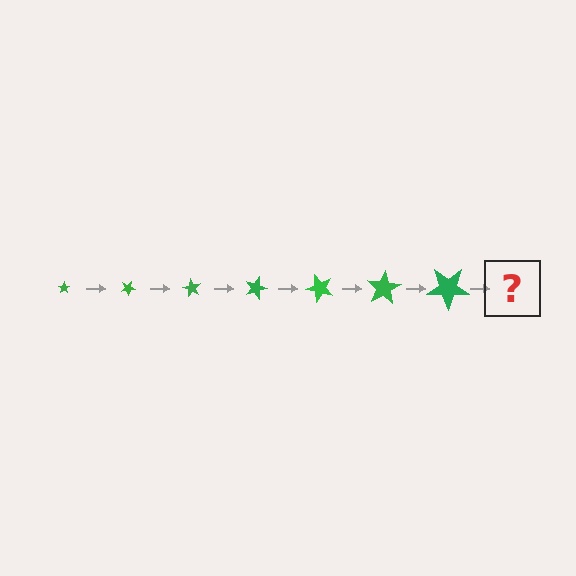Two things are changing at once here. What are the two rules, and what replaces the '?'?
The two rules are that the star grows larger each step and it rotates 30 degrees each step. The '?' should be a star, larger than the previous one and rotated 210 degrees from the start.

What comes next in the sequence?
The next element should be a star, larger than the previous one and rotated 210 degrees from the start.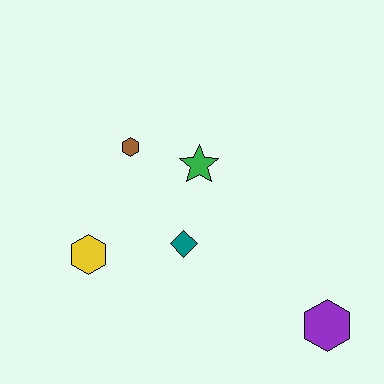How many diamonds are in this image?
There is 1 diamond.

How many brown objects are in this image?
There is 1 brown object.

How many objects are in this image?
There are 5 objects.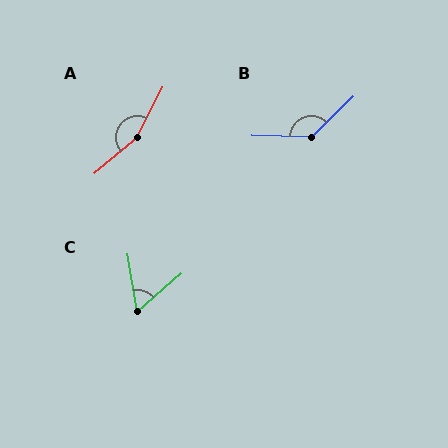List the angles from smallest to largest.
C (58°), B (134°), A (156°).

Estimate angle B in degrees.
Approximately 134 degrees.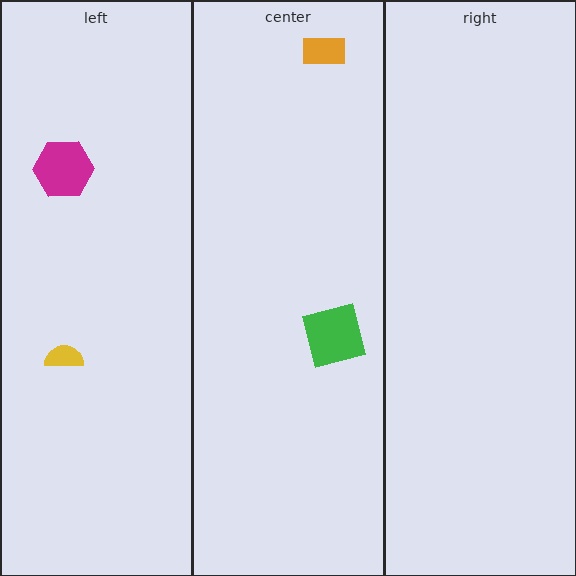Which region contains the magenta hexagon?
The left region.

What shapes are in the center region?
The green square, the orange rectangle.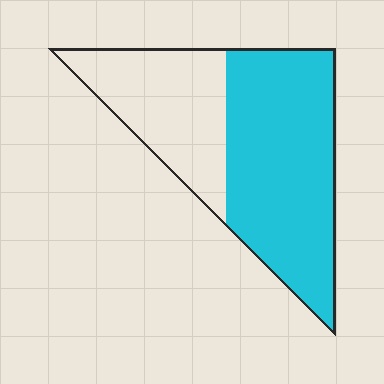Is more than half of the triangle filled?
Yes.